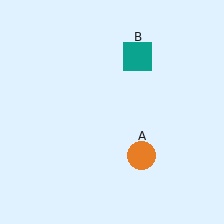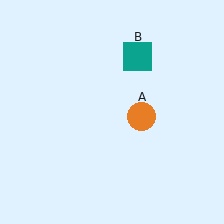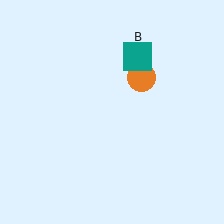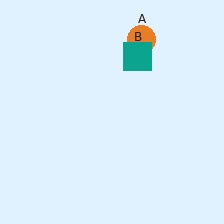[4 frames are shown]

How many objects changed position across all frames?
1 object changed position: orange circle (object A).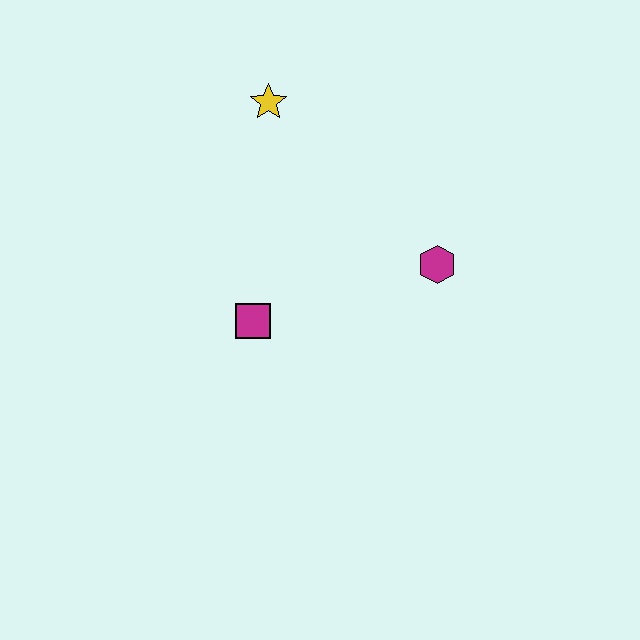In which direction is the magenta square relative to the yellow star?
The magenta square is below the yellow star.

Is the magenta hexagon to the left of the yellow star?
No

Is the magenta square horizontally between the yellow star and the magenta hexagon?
No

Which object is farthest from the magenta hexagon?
The yellow star is farthest from the magenta hexagon.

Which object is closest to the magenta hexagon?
The magenta square is closest to the magenta hexagon.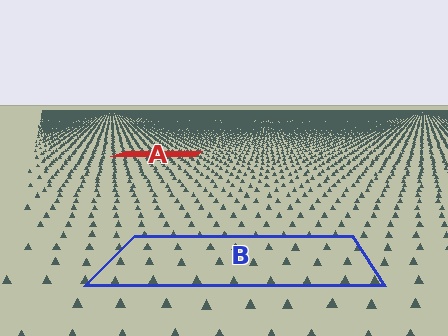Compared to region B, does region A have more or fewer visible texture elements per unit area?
Region A has more texture elements per unit area — they are packed more densely because it is farther away.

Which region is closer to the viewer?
Region B is closer. The texture elements there are larger and more spread out.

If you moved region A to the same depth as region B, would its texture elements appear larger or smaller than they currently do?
They would appear larger. At a closer depth, the same texture elements are projected at a bigger on-screen size.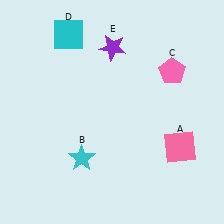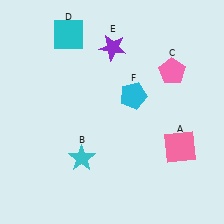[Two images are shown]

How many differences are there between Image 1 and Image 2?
There is 1 difference between the two images.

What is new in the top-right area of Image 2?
A cyan pentagon (F) was added in the top-right area of Image 2.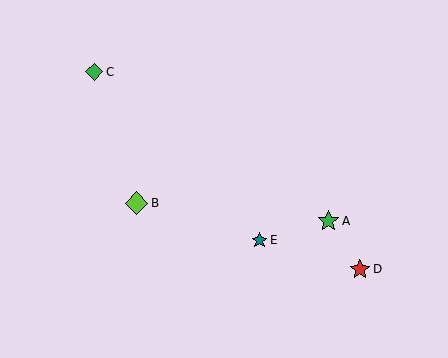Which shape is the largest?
The lime diamond (labeled B) is the largest.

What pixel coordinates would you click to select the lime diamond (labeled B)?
Click at (136, 203) to select the lime diamond B.